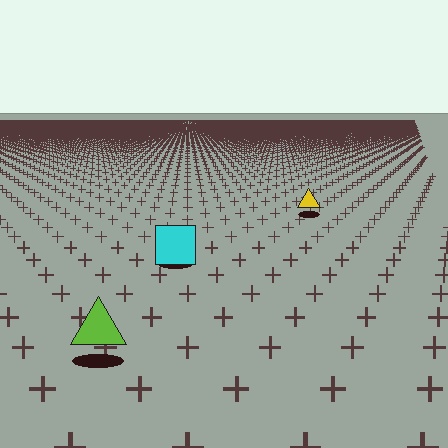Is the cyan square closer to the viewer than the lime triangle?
No. The lime triangle is closer — you can tell from the texture gradient: the ground texture is coarser near it.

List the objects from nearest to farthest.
From nearest to farthest: the lime triangle, the cyan square, the yellow triangle.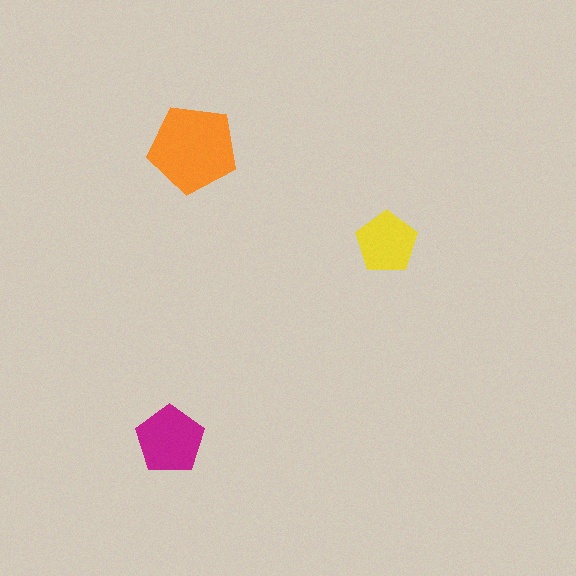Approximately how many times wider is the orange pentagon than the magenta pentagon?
About 1.5 times wider.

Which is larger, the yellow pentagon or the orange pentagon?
The orange one.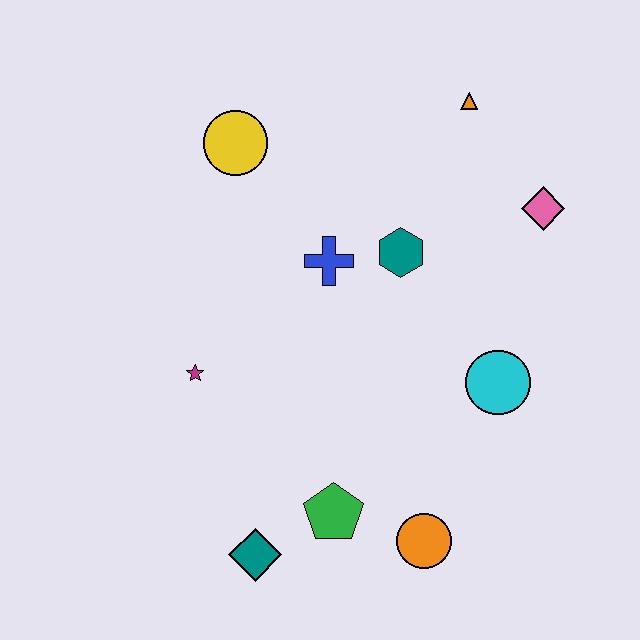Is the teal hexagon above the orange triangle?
No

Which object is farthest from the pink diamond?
The teal diamond is farthest from the pink diamond.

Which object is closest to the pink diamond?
The orange triangle is closest to the pink diamond.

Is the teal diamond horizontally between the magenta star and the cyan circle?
Yes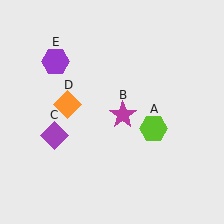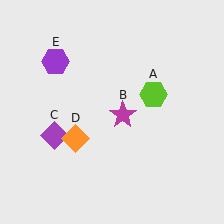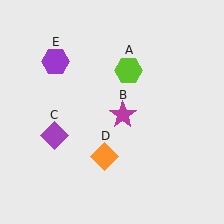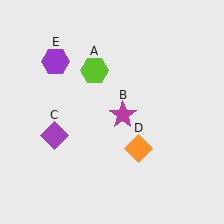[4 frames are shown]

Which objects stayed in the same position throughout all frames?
Magenta star (object B) and purple diamond (object C) and purple hexagon (object E) remained stationary.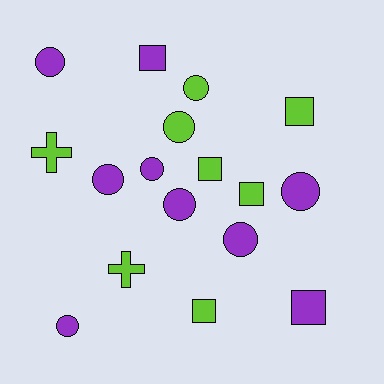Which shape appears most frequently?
Circle, with 9 objects.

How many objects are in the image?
There are 17 objects.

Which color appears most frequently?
Purple, with 9 objects.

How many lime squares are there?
There are 4 lime squares.